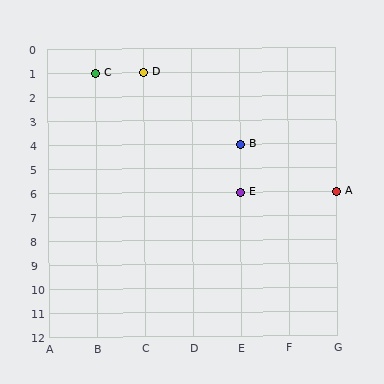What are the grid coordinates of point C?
Point C is at grid coordinates (B, 1).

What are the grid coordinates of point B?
Point B is at grid coordinates (E, 4).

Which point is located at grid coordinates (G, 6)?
Point A is at (G, 6).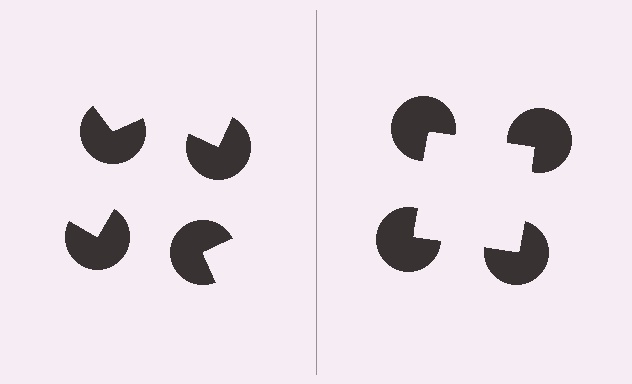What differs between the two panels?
The pac-man discs are positioned identically on both sides; only the wedge orientations differ. On the right they align to a square; on the left they are misaligned.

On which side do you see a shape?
An illusory square appears on the right side. On the left side the wedge cuts are rotated, so no coherent shape forms.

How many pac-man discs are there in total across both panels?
8 — 4 on each side.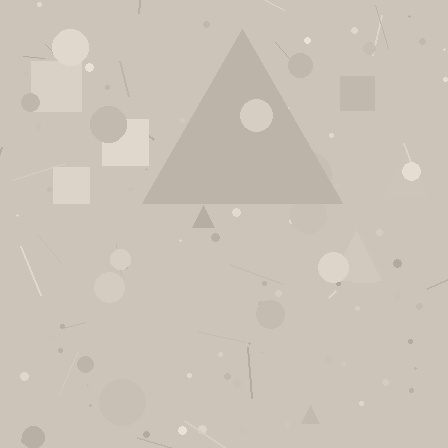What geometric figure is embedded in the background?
A triangle is embedded in the background.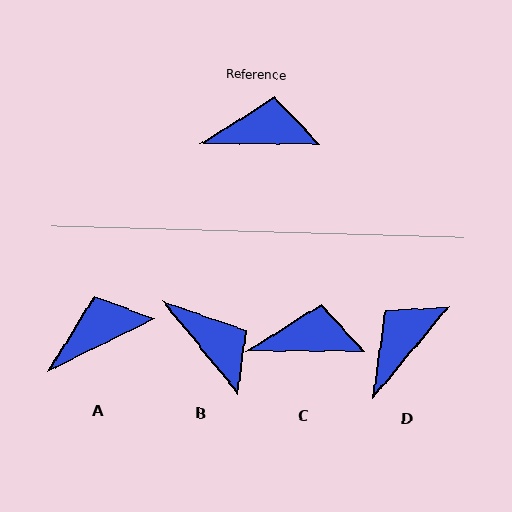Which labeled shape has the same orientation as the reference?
C.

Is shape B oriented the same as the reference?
No, it is off by about 51 degrees.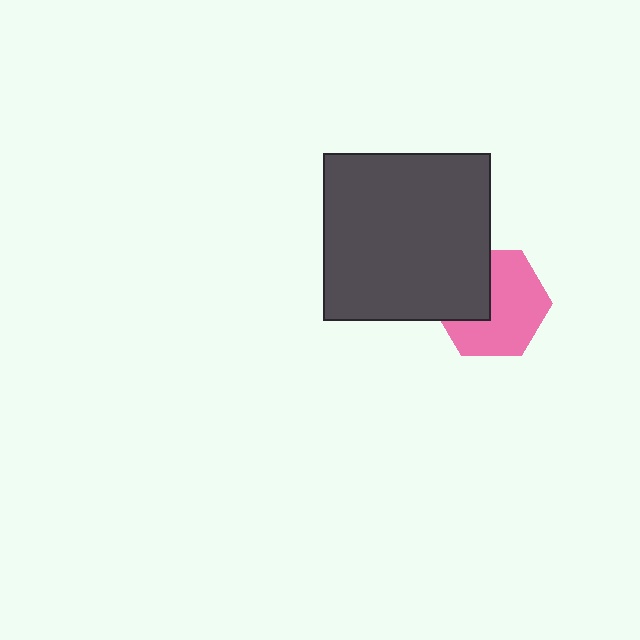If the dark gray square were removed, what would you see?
You would see the complete pink hexagon.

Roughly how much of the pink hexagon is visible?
About half of it is visible (roughly 64%).